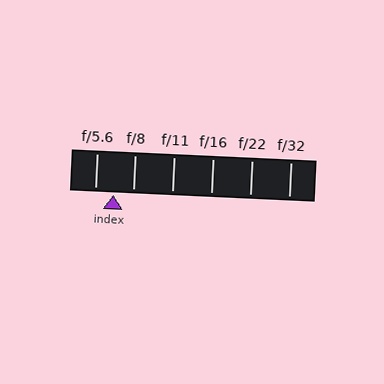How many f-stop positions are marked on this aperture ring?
There are 6 f-stop positions marked.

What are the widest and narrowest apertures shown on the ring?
The widest aperture shown is f/5.6 and the narrowest is f/32.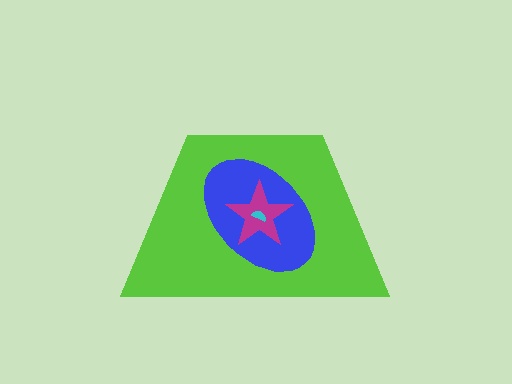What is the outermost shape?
The lime trapezoid.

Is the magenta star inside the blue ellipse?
Yes.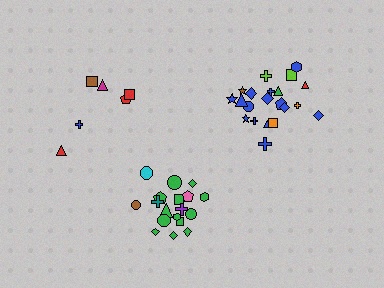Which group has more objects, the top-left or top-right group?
The top-right group.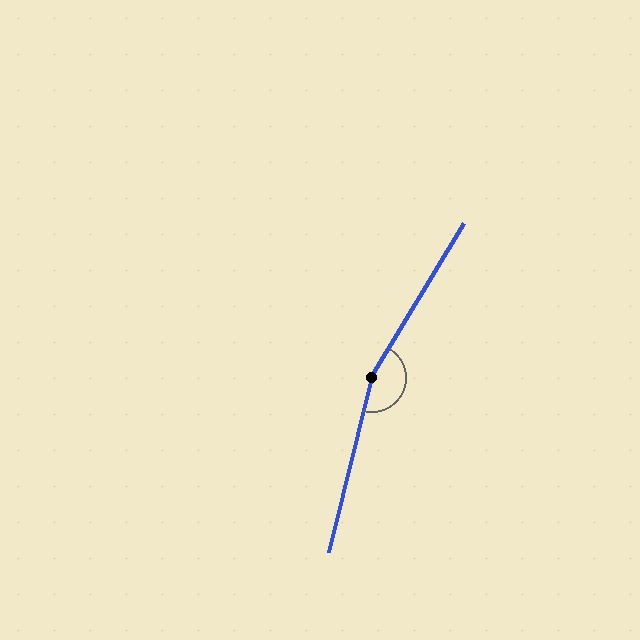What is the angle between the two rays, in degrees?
Approximately 163 degrees.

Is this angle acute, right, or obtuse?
It is obtuse.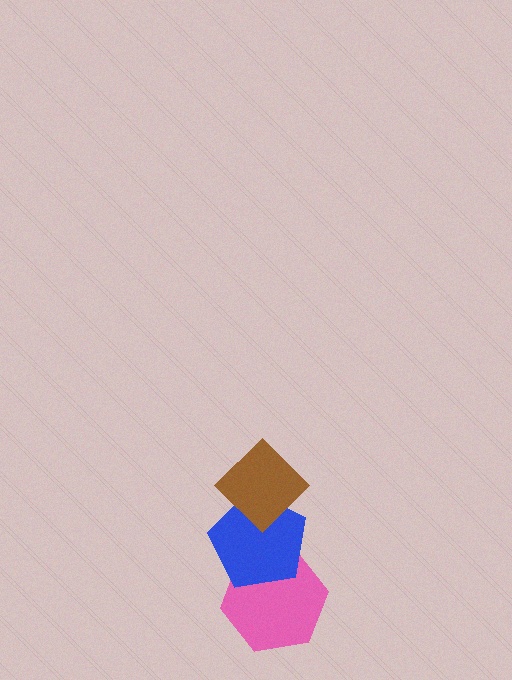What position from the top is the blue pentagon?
The blue pentagon is 2nd from the top.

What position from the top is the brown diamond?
The brown diamond is 1st from the top.